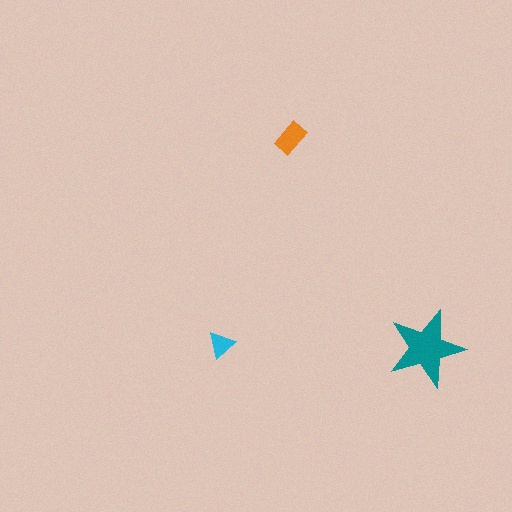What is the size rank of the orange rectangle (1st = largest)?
2nd.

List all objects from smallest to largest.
The cyan triangle, the orange rectangle, the teal star.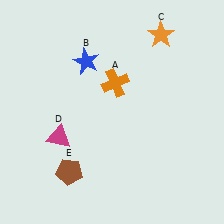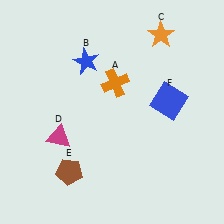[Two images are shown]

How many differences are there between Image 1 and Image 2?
There is 1 difference between the two images.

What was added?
A blue square (F) was added in Image 2.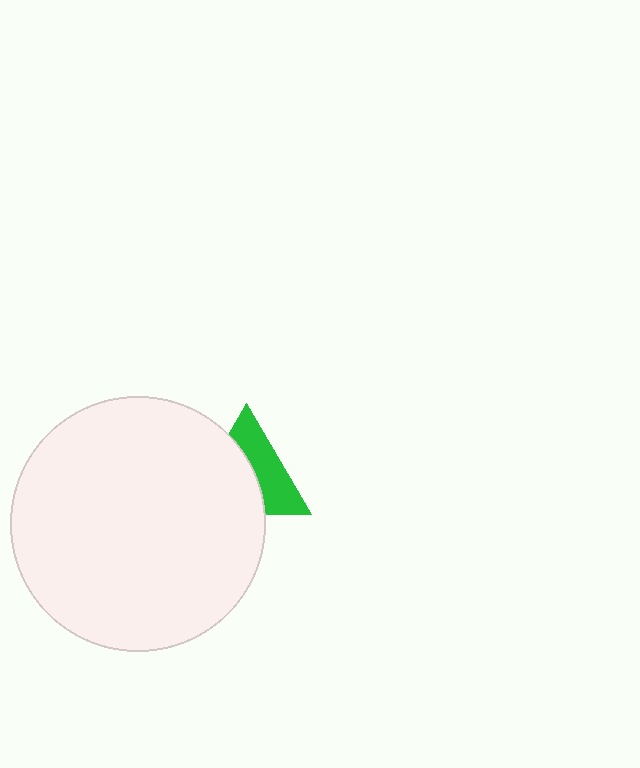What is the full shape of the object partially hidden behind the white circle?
The partially hidden object is a green triangle.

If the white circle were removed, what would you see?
You would see the complete green triangle.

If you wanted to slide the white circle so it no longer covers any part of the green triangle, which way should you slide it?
Slide it left — that is the most direct way to separate the two shapes.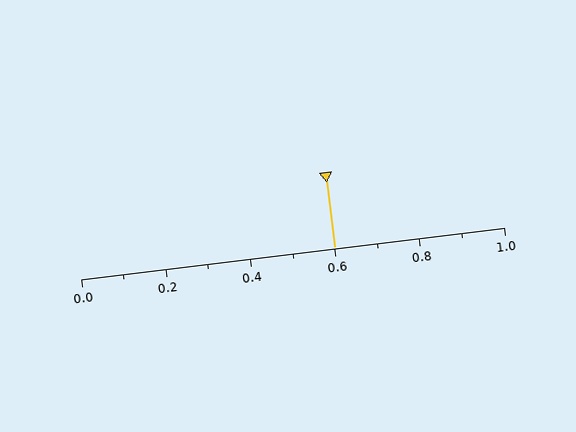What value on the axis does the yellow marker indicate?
The marker indicates approximately 0.6.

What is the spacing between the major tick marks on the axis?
The major ticks are spaced 0.2 apart.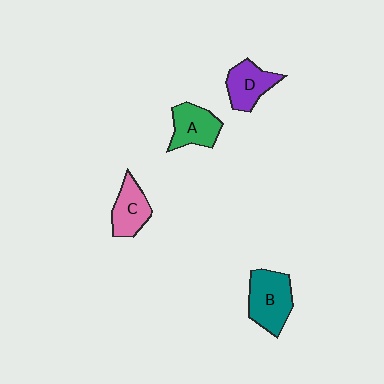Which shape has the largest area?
Shape B (teal).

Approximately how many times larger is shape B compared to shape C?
Approximately 1.4 times.